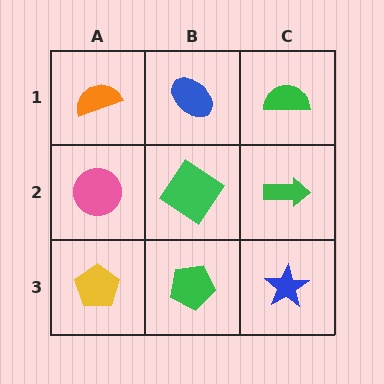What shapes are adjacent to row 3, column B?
A green diamond (row 2, column B), a yellow pentagon (row 3, column A), a blue star (row 3, column C).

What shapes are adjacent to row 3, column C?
A green arrow (row 2, column C), a green pentagon (row 3, column B).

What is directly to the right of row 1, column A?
A blue ellipse.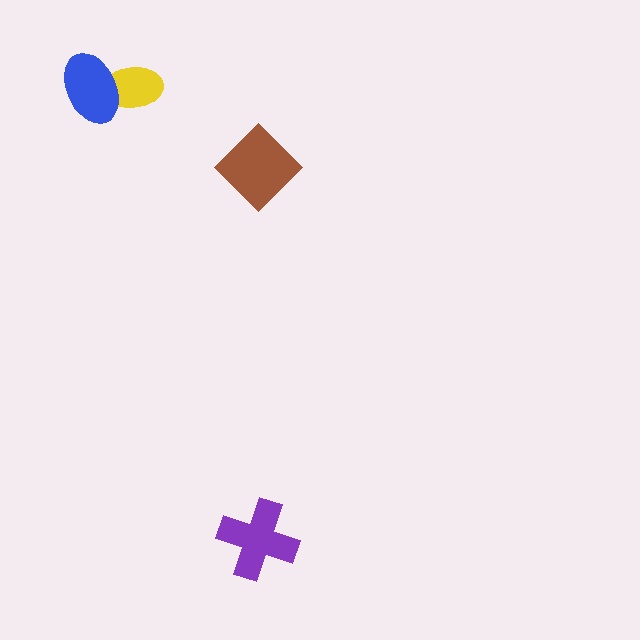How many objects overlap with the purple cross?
0 objects overlap with the purple cross.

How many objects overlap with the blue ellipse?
1 object overlaps with the blue ellipse.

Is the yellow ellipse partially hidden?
Yes, it is partially covered by another shape.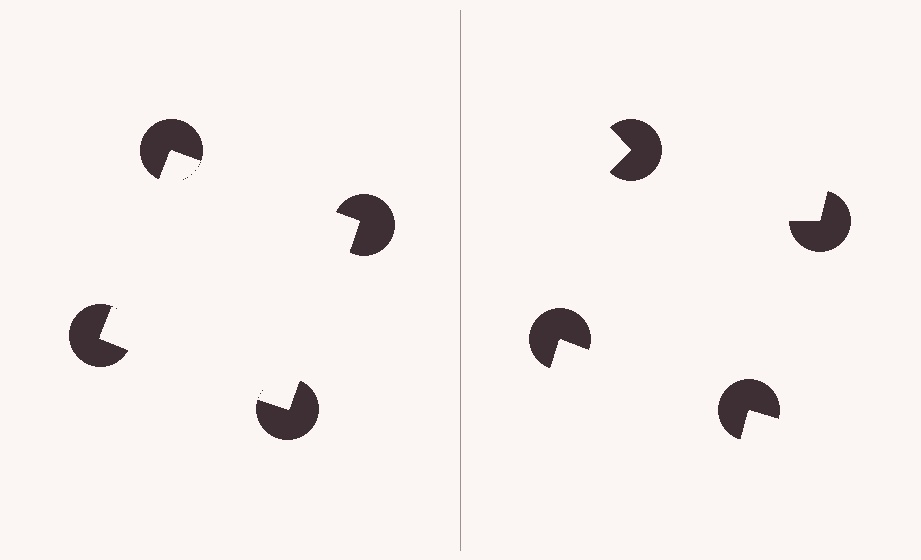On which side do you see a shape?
An illusory square appears on the left side. On the right side the wedge cuts are rotated, so no coherent shape forms.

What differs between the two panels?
The pac-man discs are positioned identically on both sides; only the wedge orientations differ. On the left they align to a square; on the right they are misaligned.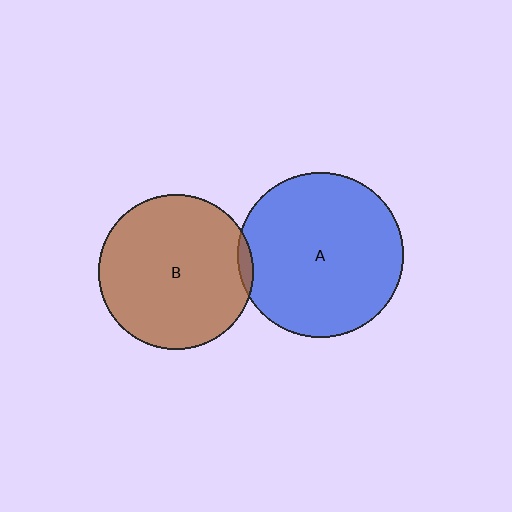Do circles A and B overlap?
Yes.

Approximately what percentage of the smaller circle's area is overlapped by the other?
Approximately 5%.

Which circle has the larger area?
Circle A (blue).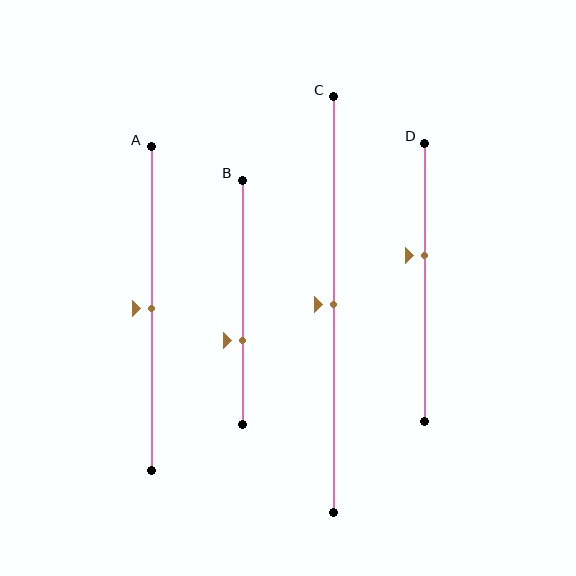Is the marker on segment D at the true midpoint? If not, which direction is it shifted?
No, the marker on segment D is shifted upward by about 10% of the segment length.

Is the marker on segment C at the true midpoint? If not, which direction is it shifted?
Yes, the marker on segment C is at the true midpoint.